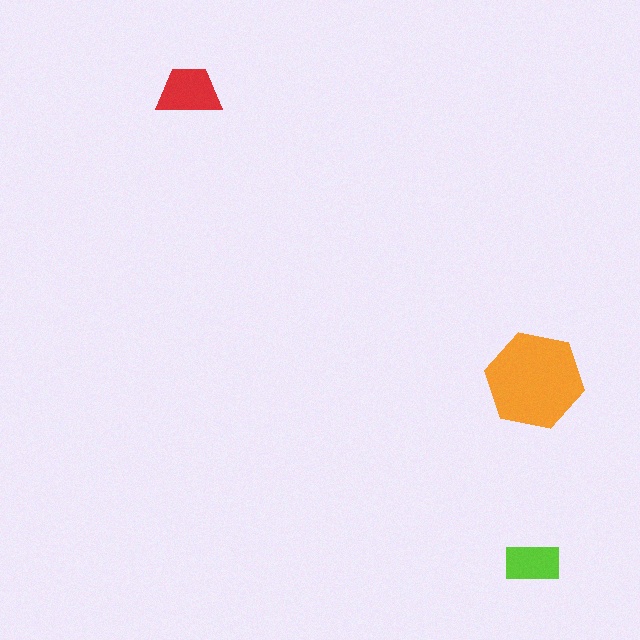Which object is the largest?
The orange hexagon.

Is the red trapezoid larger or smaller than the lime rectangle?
Larger.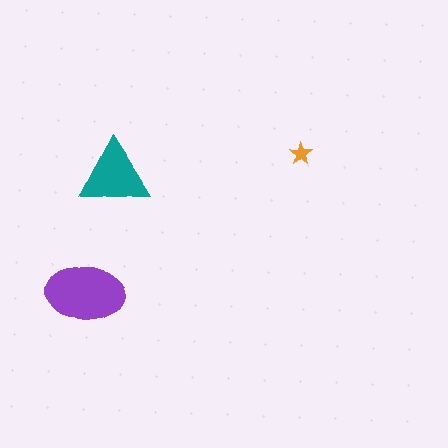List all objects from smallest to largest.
The orange star, the teal triangle, the purple ellipse.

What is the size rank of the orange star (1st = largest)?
3rd.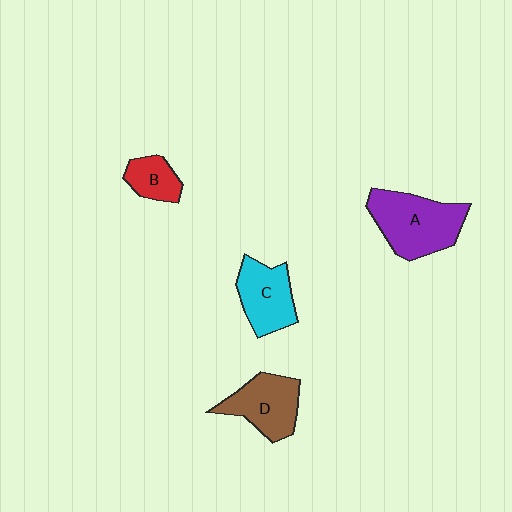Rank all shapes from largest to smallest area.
From largest to smallest: A (purple), D (brown), C (cyan), B (red).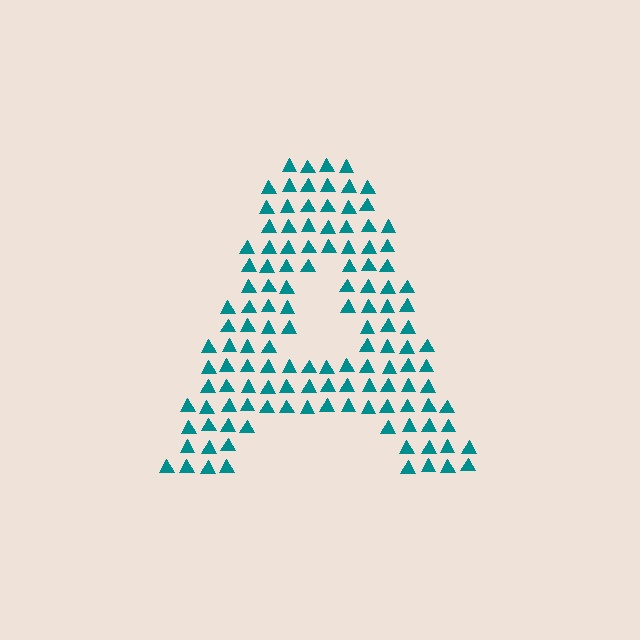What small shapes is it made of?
It is made of small triangles.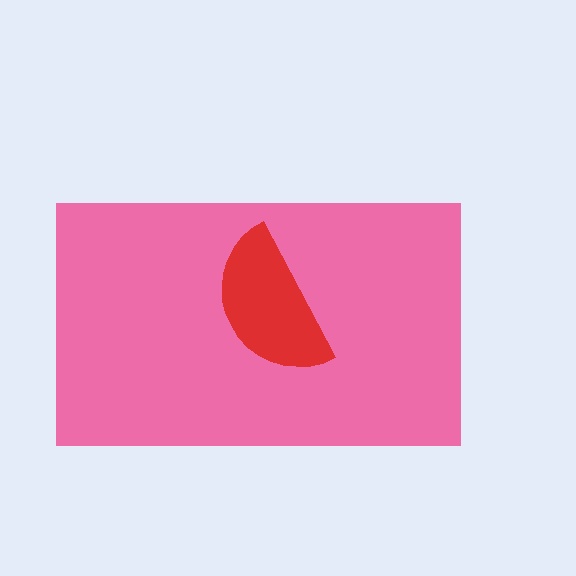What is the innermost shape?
The red semicircle.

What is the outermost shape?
The pink rectangle.